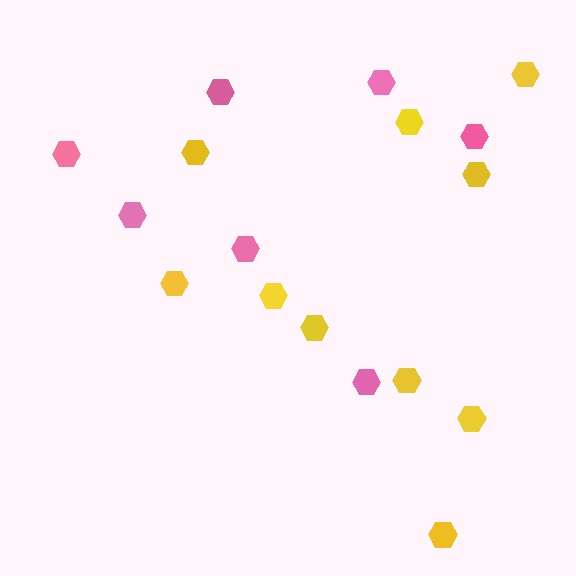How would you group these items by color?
There are 2 groups: one group of pink hexagons (7) and one group of yellow hexagons (10).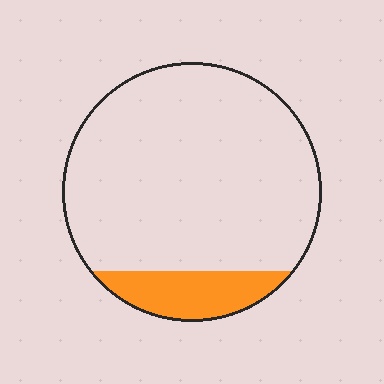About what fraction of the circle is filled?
About one eighth (1/8).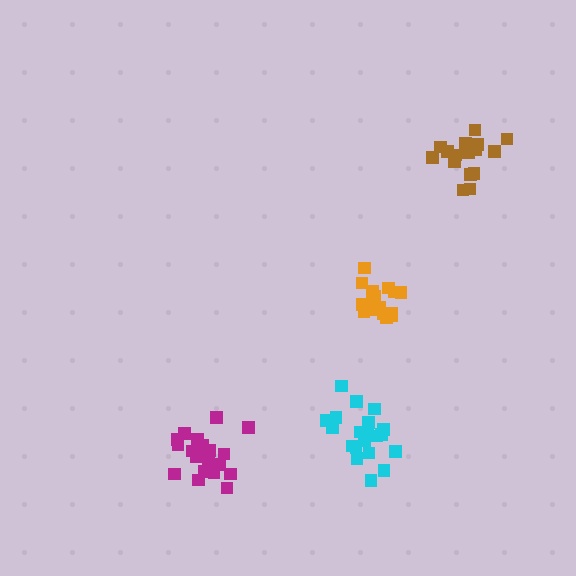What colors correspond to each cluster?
The clusters are colored: brown, orange, magenta, cyan.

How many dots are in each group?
Group 1: 16 dots, Group 2: 17 dots, Group 3: 21 dots, Group 4: 21 dots (75 total).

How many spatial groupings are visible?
There are 4 spatial groupings.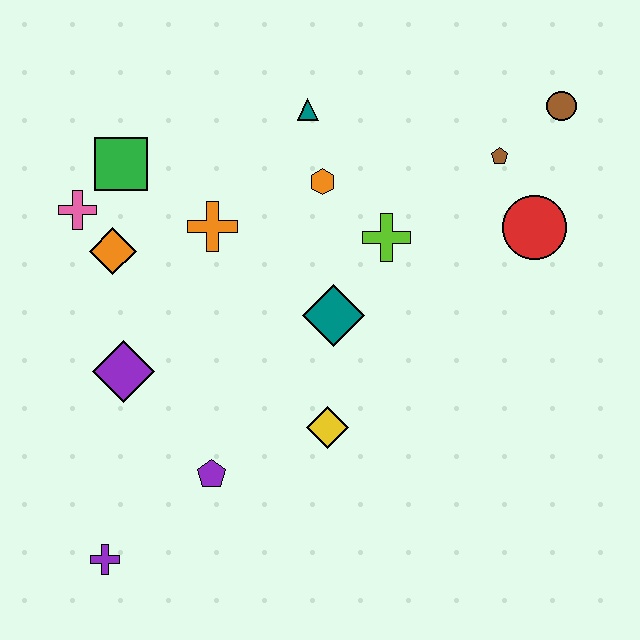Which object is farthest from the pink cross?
The brown circle is farthest from the pink cross.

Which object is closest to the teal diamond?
The lime cross is closest to the teal diamond.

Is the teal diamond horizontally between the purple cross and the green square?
No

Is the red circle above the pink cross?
No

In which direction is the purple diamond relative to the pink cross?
The purple diamond is below the pink cross.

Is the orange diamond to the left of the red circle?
Yes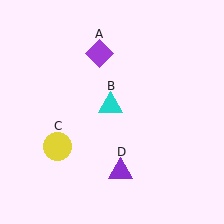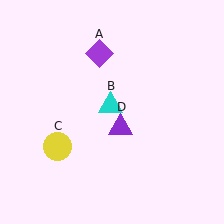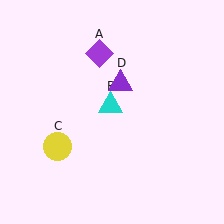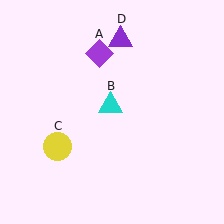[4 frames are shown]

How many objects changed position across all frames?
1 object changed position: purple triangle (object D).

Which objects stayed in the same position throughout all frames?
Purple diamond (object A) and cyan triangle (object B) and yellow circle (object C) remained stationary.